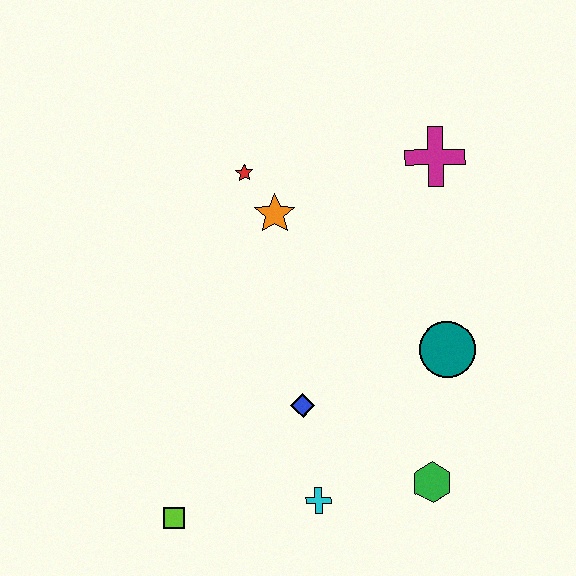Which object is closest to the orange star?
The red star is closest to the orange star.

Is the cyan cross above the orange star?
No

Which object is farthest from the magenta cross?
The lime square is farthest from the magenta cross.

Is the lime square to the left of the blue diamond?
Yes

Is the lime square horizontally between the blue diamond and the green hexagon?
No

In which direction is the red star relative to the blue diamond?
The red star is above the blue diamond.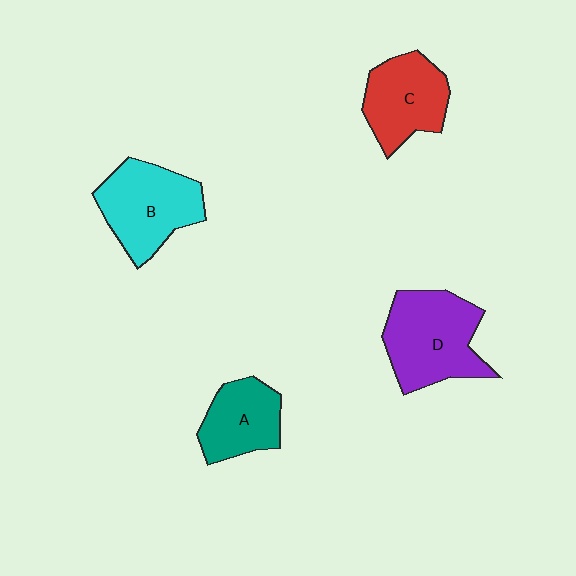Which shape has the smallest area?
Shape A (teal).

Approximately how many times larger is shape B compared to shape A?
Approximately 1.4 times.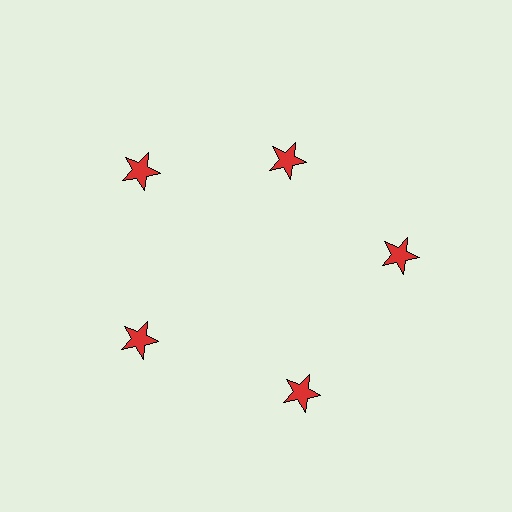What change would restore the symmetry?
The symmetry would be restored by moving it outward, back onto the ring so that all 5 stars sit at equal angles and equal distance from the center.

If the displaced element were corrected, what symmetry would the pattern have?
It would have 5-fold rotational symmetry — the pattern would map onto itself every 72 degrees.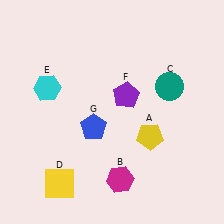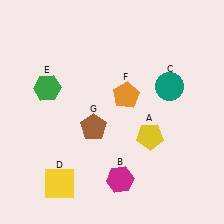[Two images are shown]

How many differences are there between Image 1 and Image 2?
There are 3 differences between the two images.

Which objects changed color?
E changed from cyan to green. F changed from purple to orange. G changed from blue to brown.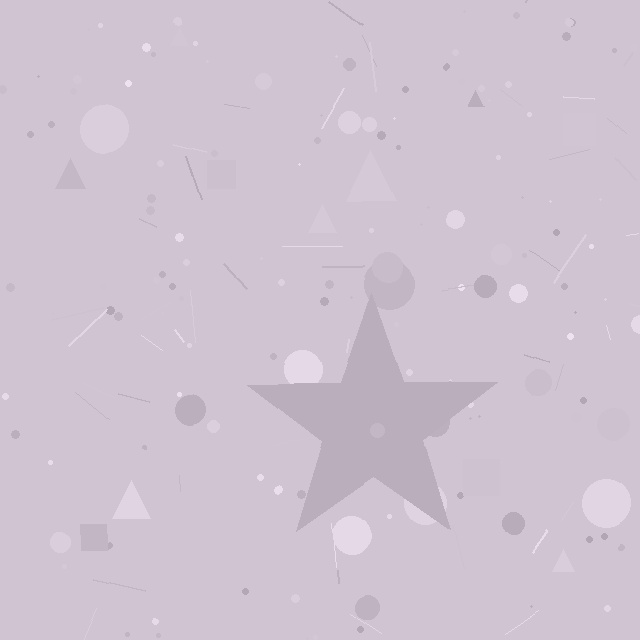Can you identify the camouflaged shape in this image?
The camouflaged shape is a star.